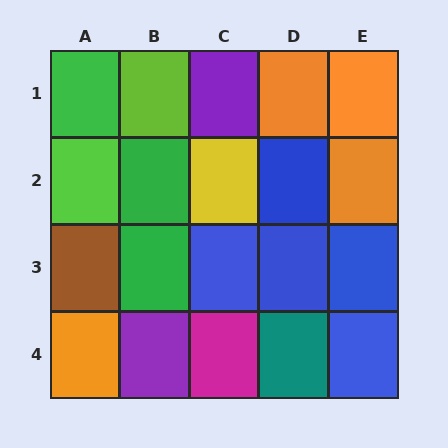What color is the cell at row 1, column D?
Orange.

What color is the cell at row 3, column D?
Blue.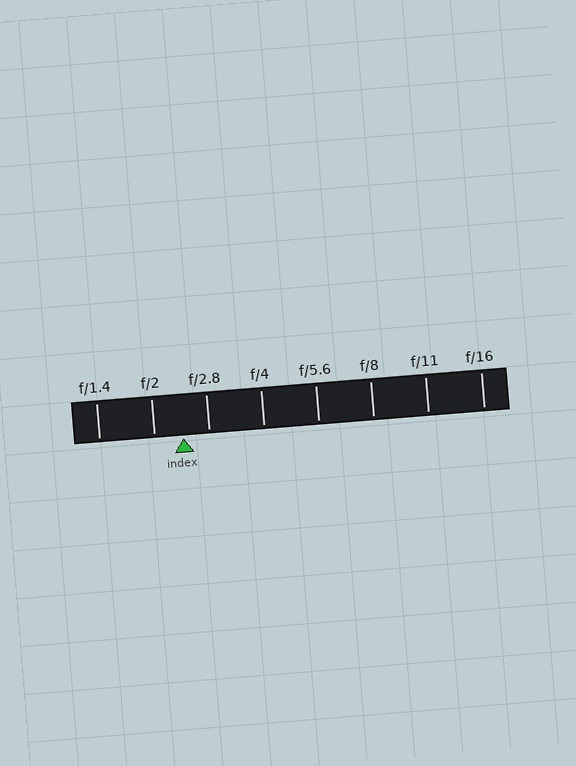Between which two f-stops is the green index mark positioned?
The index mark is between f/2 and f/2.8.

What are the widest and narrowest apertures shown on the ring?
The widest aperture shown is f/1.4 and the narrowest is f/16.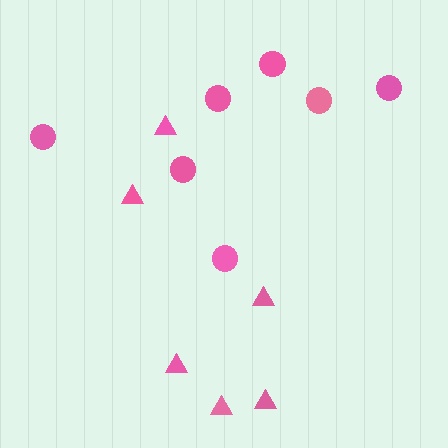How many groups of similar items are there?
There are 2 groups: one group of circles (7) and one group of triangles (6).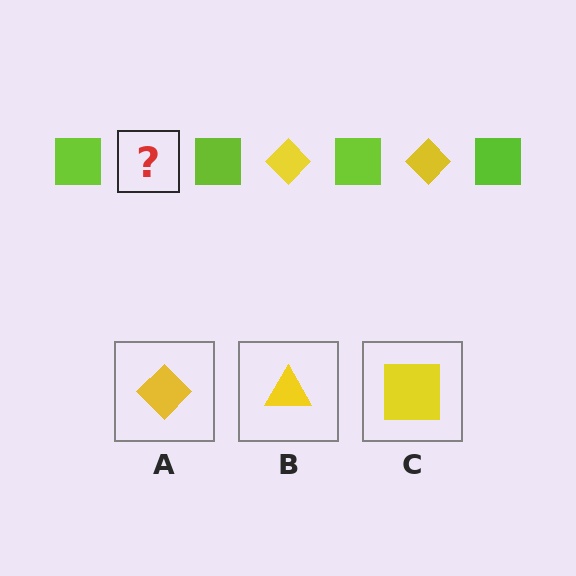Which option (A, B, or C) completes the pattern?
A.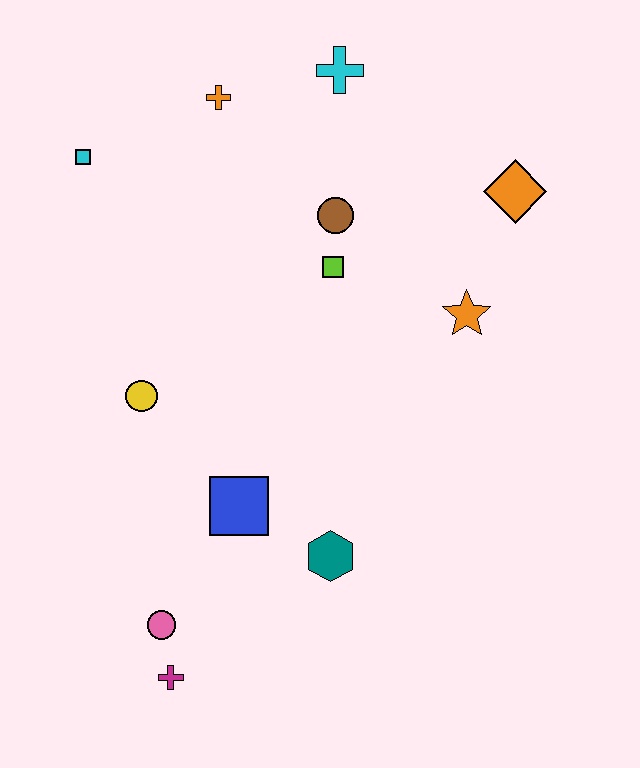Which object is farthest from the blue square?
The cyan cross is farthest from the blue square.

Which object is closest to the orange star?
The orange diamond is closest to the orange star.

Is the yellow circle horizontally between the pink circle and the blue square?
No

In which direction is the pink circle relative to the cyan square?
The pink circle is below the cyan square.